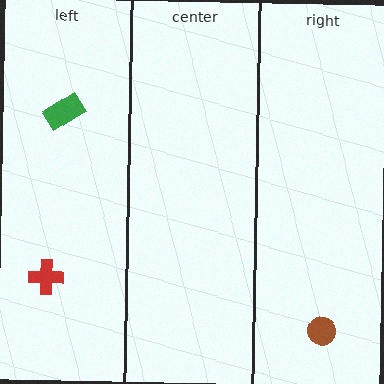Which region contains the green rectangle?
The left region.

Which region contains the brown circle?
The right region.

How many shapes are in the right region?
1.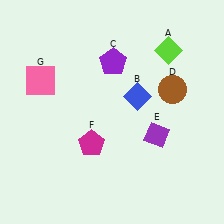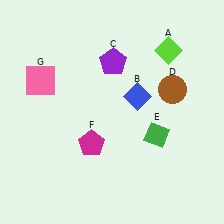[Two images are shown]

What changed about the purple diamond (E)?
In Image 1, E is purple. In Image 2, it changed to green.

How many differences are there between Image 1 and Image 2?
There is 1 difference between the two images.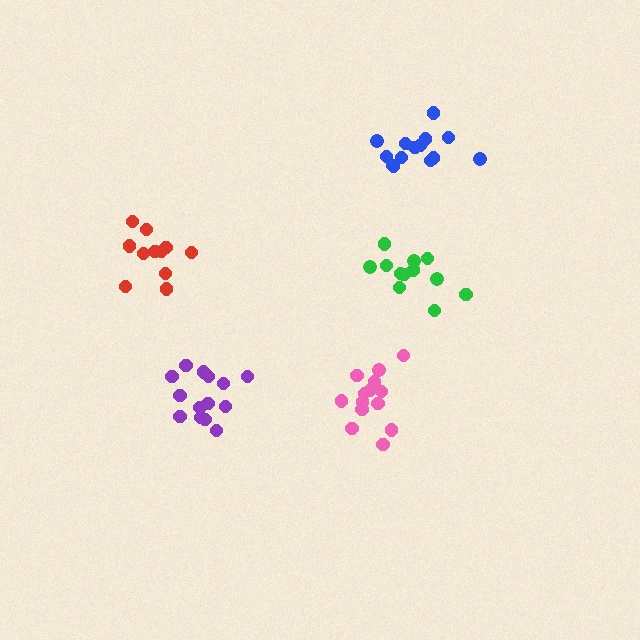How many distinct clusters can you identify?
There are 5 distinct clusters.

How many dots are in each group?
Group 1: 11 dots, Group 2: 12 dots, Group 3: 14 dots, Group 4: 14 dots, Group 5: 14 dots (65 total).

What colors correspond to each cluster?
The clusters are colored: red, green, purple, pink, blue.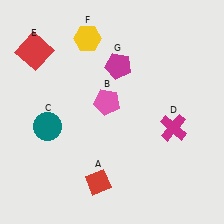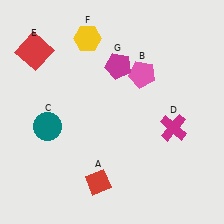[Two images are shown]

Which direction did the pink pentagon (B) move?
The pink pentagon (B) moved right.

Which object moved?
The pink pentagon (B) moved right.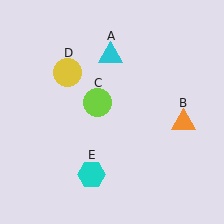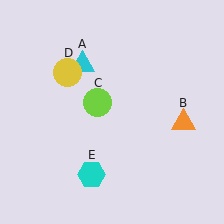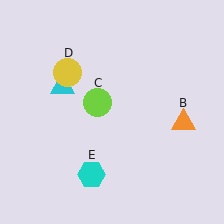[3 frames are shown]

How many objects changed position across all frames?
1 object changed position: cyan triangle (object A).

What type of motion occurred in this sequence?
The cyan triangle (object A) rotated counterclockwise around the center of the scene.